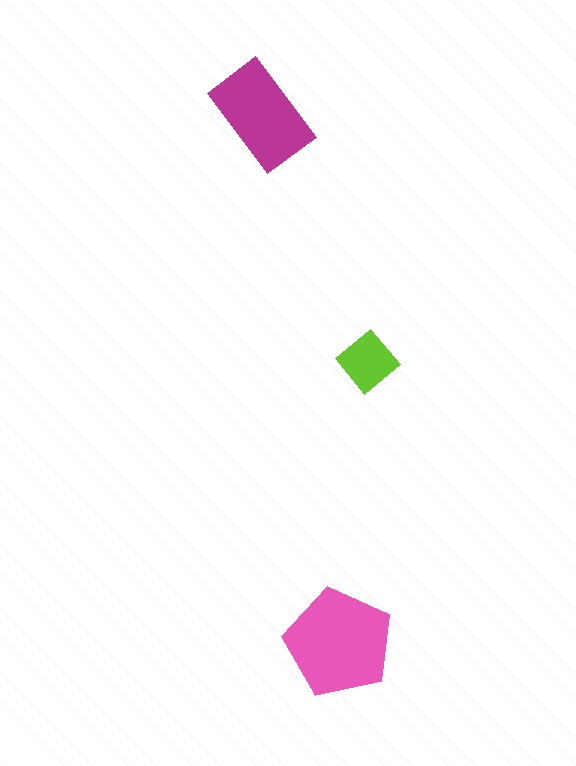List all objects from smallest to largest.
The lime diamond, the magenta rectangle, the pink pentagon.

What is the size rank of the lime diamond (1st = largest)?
3rd.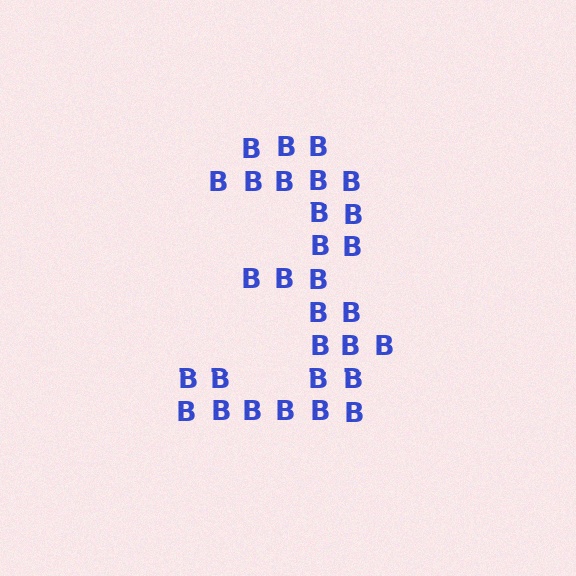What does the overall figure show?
The overall figure shows the digit 3.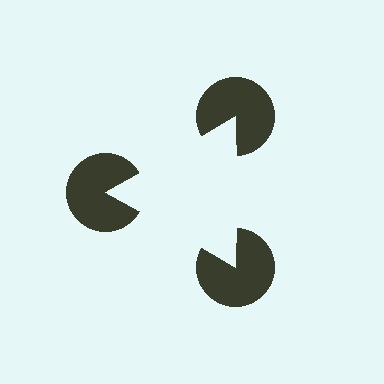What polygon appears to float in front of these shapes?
An illusory triangle — its edges are inferred from the aligned wedge cuts in the pac-man discs, not physically drawn.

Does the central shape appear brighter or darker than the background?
It typically appears slightly brighter than the background, even though no actual brightness change is drawn.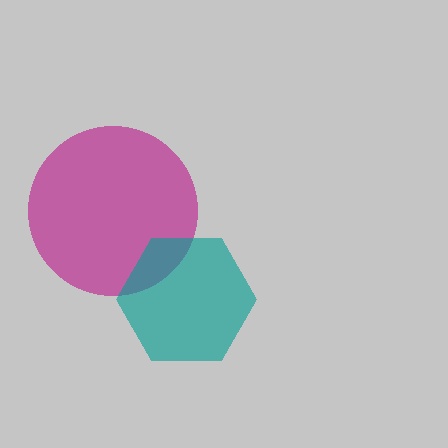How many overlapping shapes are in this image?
There are 2 overlapping shapes in the image.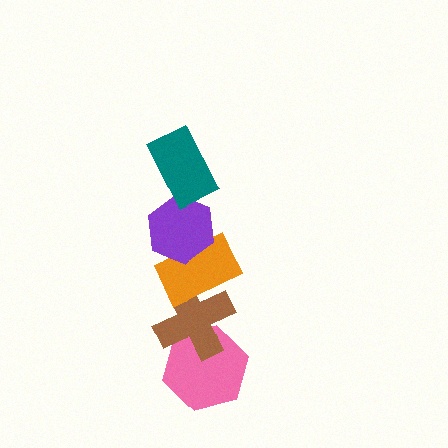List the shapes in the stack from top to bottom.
From top to bottom: the teal rectangle, the purple hexagon, the orange rectangle, the brown cross, the pink hexagon.